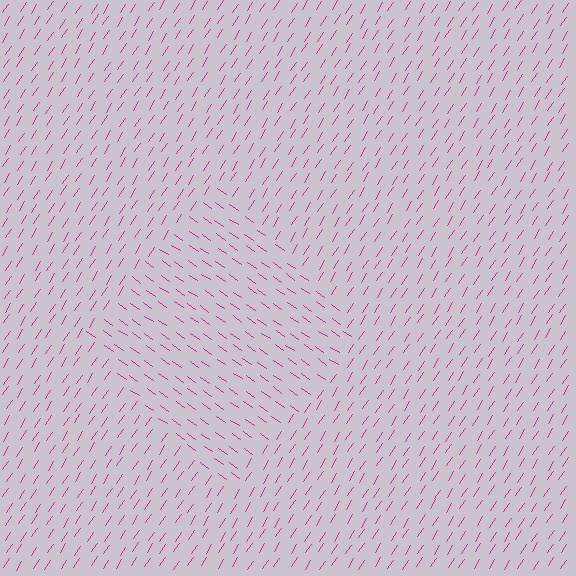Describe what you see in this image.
The image is filled with small magenta line segments. A diamond region in the image has lines oriented differently from the surrounding lines, creating a visible texture boundary.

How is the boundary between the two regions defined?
The boundary is defined purely by a change in line orientation (approximately 89 degrees difference). All lines are the same color and thickness.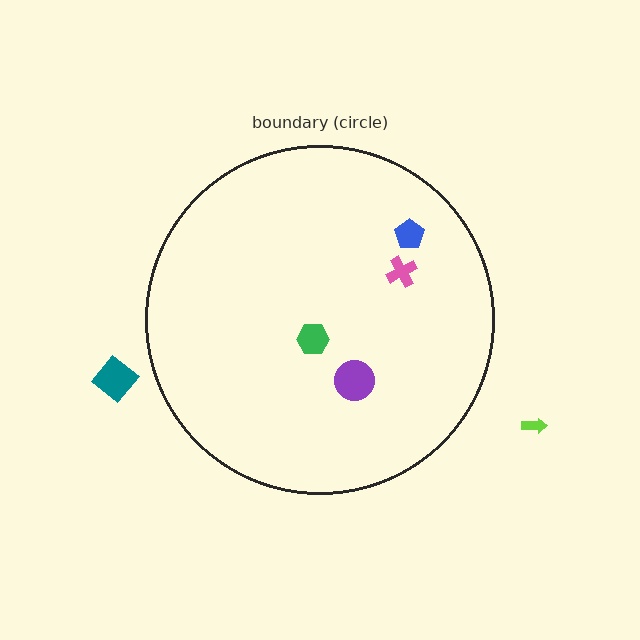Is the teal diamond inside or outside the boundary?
Outside.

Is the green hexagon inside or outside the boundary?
Inside.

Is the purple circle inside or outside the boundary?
Inside.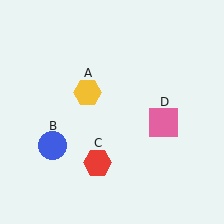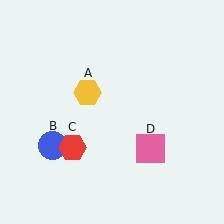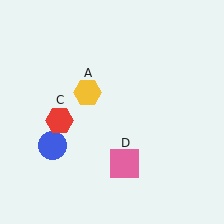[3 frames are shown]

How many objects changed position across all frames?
2 objects changed position: red hexagon (object C), pink square (object D).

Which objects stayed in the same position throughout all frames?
Yellow hexagon (object A) and blue circle (object B) remained stationary.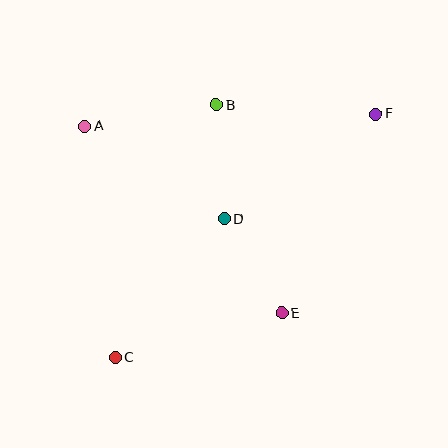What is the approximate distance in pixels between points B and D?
The distance between B and D is approximately 114 pixels.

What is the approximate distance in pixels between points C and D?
The distance between C and D is approximately 176 pixels.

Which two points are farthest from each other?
Points C and F are farthest from each other.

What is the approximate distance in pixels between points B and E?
The distance between B and E is approximately 218 pixels.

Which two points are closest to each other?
Points D and E are closest to each other.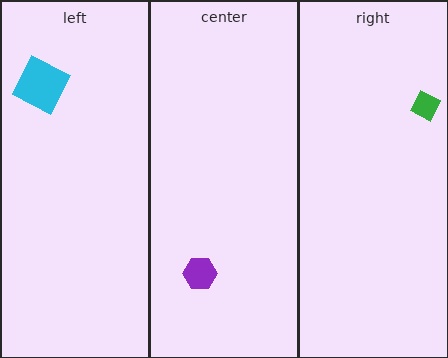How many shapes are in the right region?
1.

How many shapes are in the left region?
1.